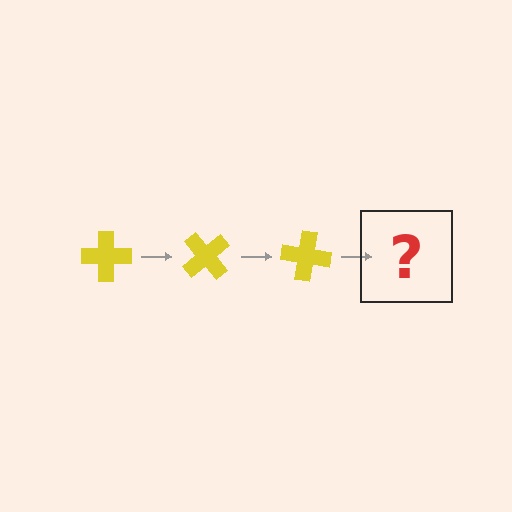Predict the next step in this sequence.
The next step is a yellow cross rotated 150 degrees.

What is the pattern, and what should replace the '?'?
The pattern is that the cross rotates 50 degrees each step. The '?' should be a yellow cross rotated 150 degrees.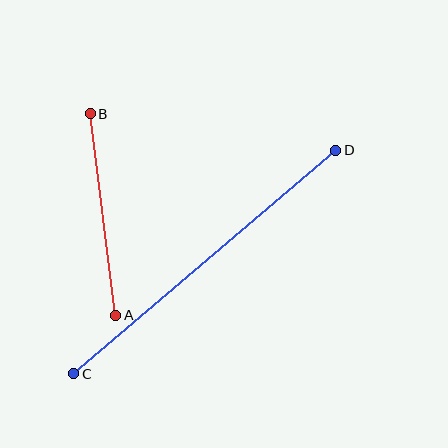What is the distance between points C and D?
The distance is approximately 344 pixels.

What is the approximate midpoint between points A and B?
The midpoint is at approximately (103, 214) pixels.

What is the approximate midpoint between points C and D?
The midpoint is at approximately (205, 262) pixels.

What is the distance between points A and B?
The distance is approximately 203 pixels.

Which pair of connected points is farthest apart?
Points C and D are farthest apart.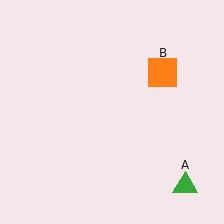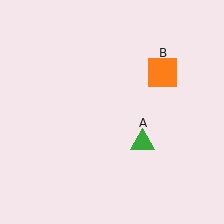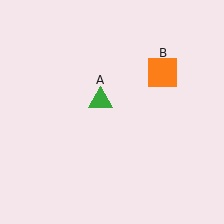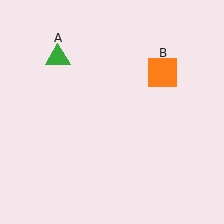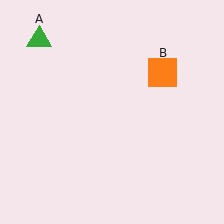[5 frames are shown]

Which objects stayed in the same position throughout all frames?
Orange square (object B) remained stationary.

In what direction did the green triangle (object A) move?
The green triangle (object A) moved up and to the left.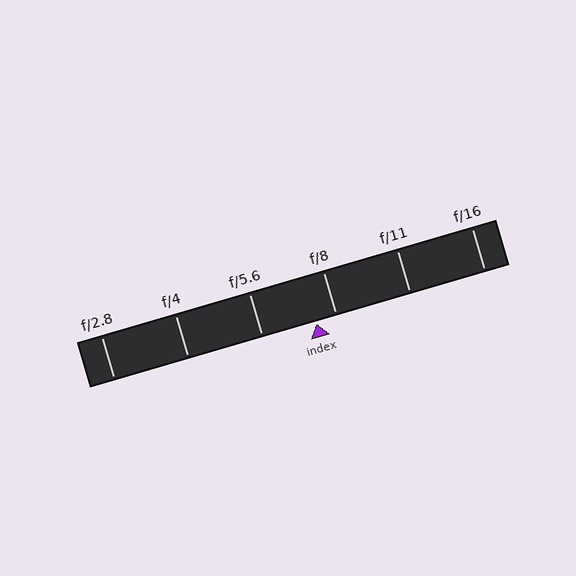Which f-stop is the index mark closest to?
The index mark is closest to f/8.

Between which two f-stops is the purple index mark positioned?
The index mark is between f/5.6 and f/8.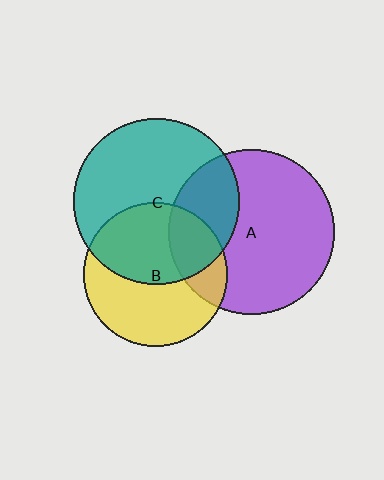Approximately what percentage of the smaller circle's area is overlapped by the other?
Approximately 50%.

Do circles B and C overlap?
Yes.